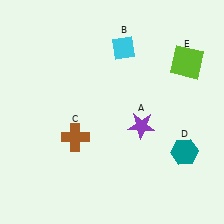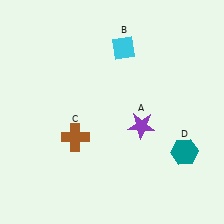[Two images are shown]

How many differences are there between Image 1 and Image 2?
There is 1 difference between the two images.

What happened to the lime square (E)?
The lime square (E) was removed in Image 2. It was in the top-right area of Image 1.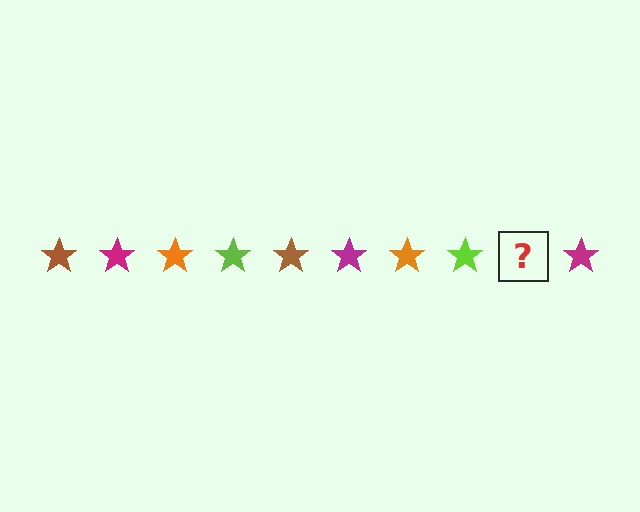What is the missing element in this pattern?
The missing element is a brown star.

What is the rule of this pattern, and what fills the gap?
The rule is that the pattern cycles through brown, magenta, orange, lime stars. The gap should be filled with a brown star.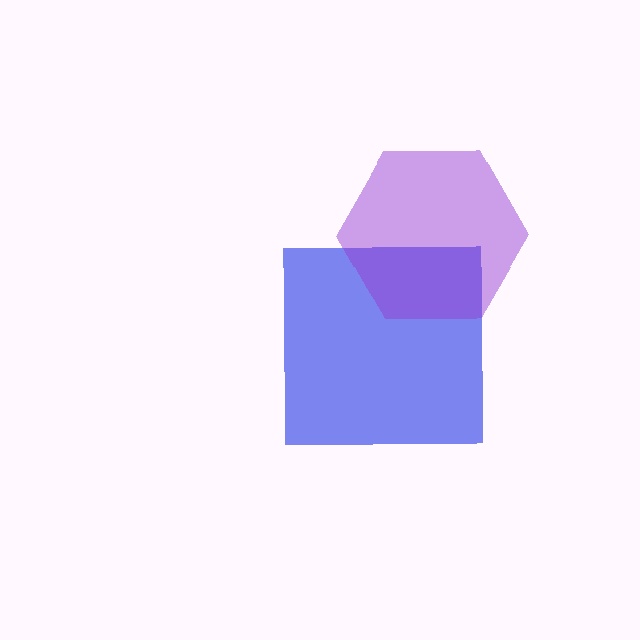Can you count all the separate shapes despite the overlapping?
Yes, there are 2 separate shapes.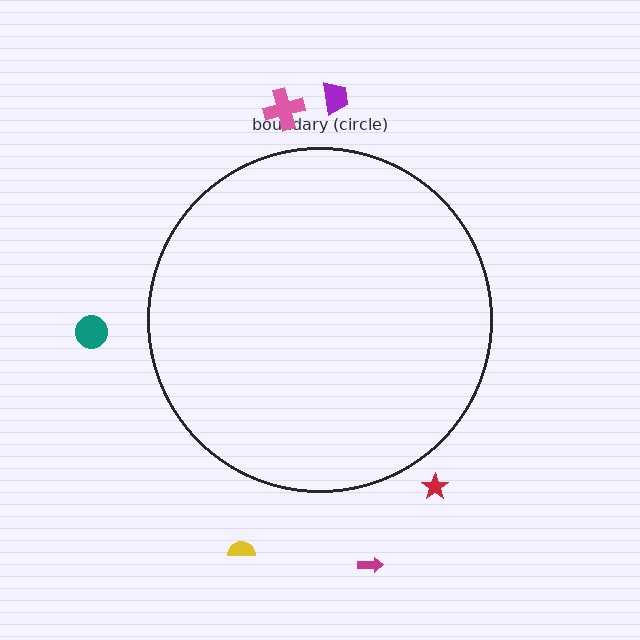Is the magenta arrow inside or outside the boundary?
Outside.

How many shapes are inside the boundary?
0 inside, 6 outside.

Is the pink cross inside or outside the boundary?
Outside.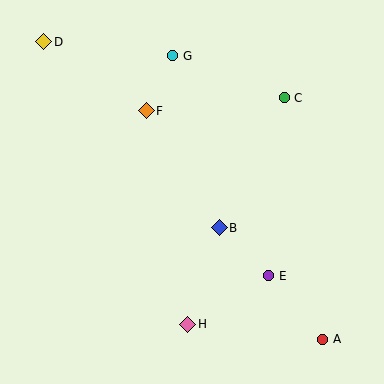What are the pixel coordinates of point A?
Point A is at (323, 339).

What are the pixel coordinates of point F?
Point F is at (146, 111).